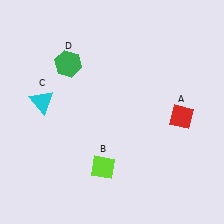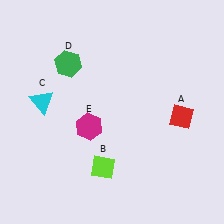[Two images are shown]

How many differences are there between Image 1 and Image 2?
There is 1 difference between the two images.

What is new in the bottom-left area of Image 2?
A magenta hexagon (E) was added in the bottom-left area of Image 2.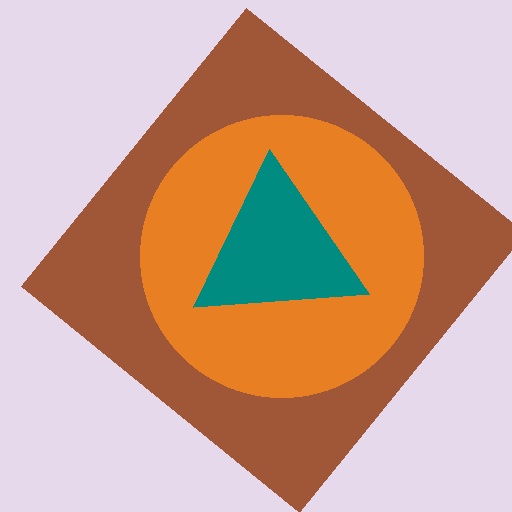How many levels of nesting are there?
3.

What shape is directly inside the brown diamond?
The orange circle.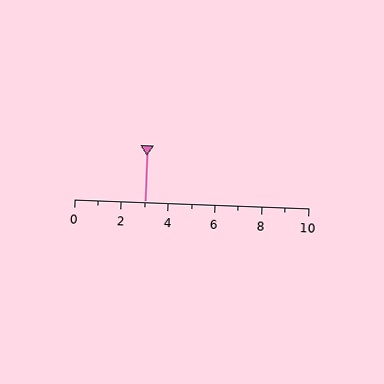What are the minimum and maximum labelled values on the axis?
The axis runs from 0 to 10.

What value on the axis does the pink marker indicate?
The marker indicates approximately 3.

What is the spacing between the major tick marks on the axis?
The major ticks are spaced 2 apart.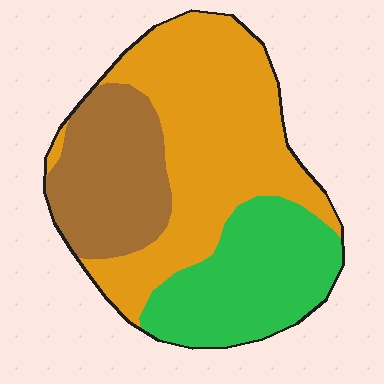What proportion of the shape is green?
Green covers around 30% of the shape.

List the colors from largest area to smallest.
From largest to smallest: orange, green, brown.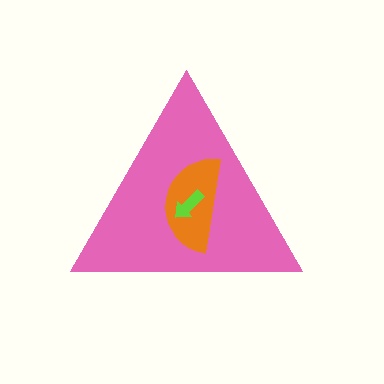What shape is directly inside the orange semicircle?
The lime arrow.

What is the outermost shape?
The pink triangle.